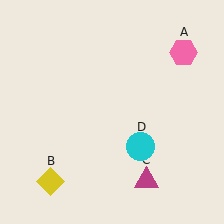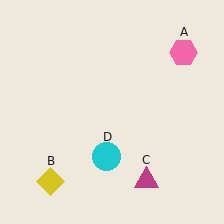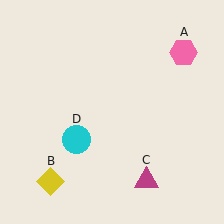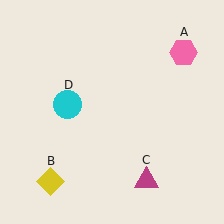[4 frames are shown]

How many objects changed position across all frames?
1 object changed position: cyan circle (object D).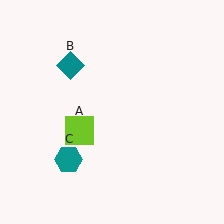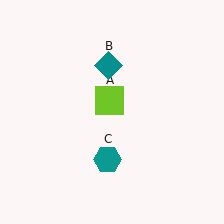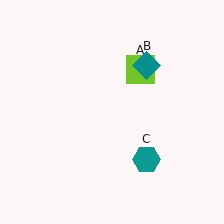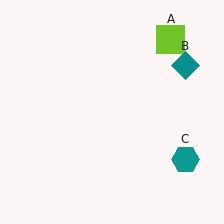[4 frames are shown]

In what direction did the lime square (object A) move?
The lime square (object A) moved up and to the right.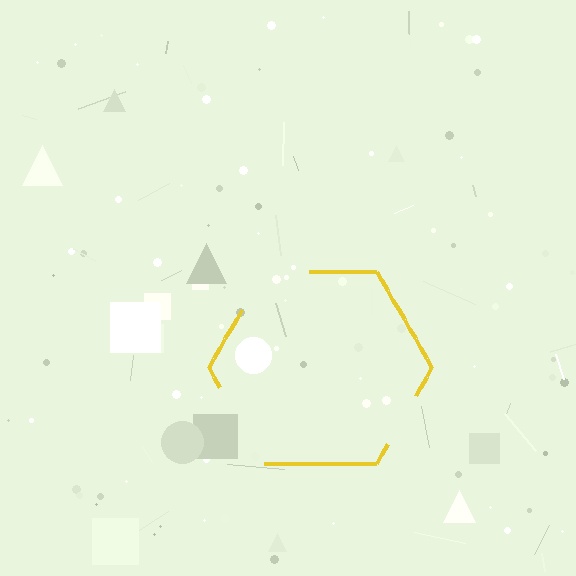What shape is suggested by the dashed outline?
The dashed outline suggests a hexagon.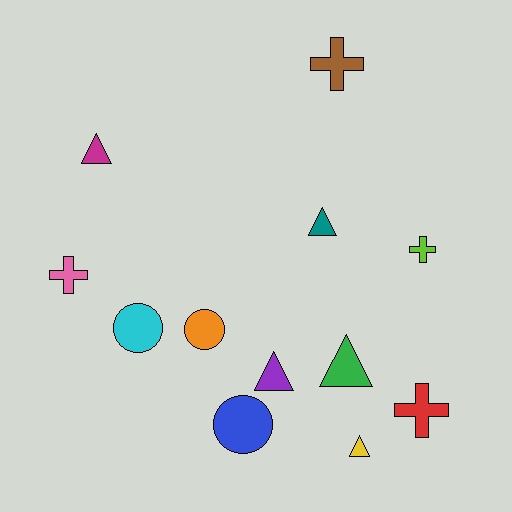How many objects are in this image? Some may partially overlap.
There are 12 objects.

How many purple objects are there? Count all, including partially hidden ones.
There is 1 purple object.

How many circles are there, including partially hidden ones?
There are 3 circles.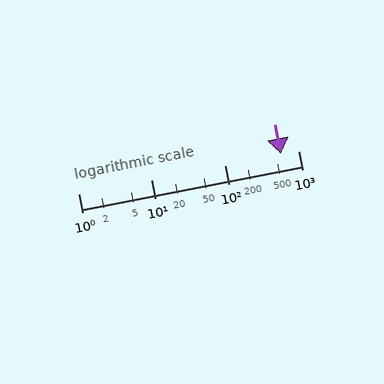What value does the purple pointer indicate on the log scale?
The pointer indicates approximately 580.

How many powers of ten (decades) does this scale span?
The scale spans 3 decades, from 1 to 1000.